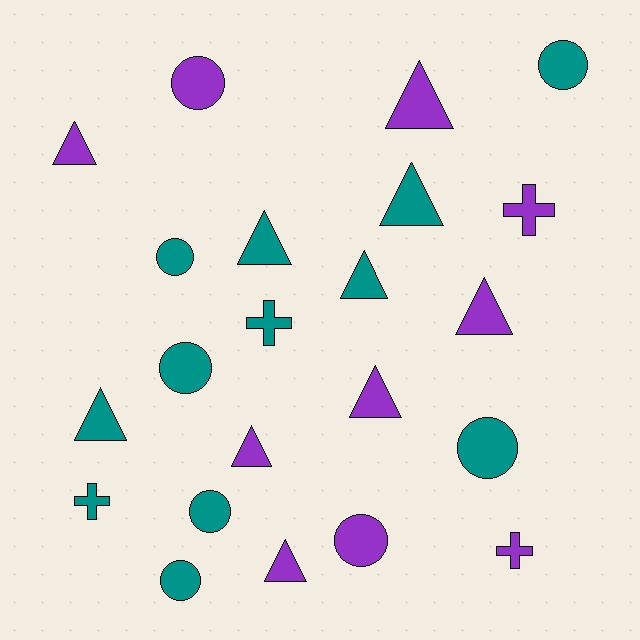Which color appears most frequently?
Teal, with 12 objects.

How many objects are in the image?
There are 22 objects.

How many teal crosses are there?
There are 2 teal crosses.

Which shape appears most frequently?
Triangle, with 10 objects.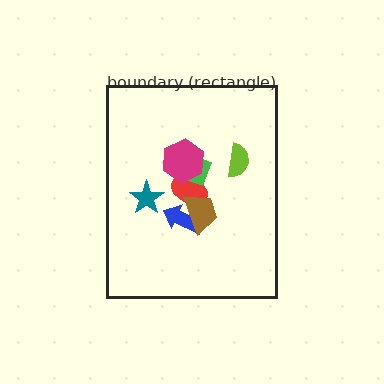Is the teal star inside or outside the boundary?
Inside.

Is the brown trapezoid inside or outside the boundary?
Inside.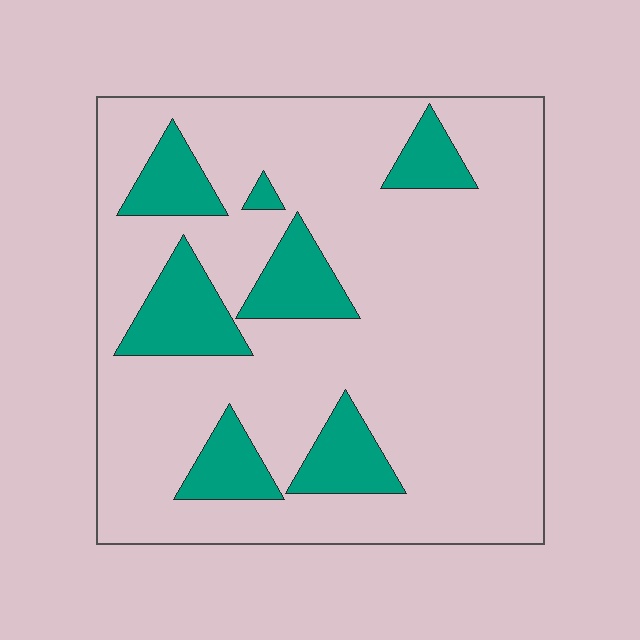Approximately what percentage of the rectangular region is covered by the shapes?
Approximately 20%.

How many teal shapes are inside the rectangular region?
7.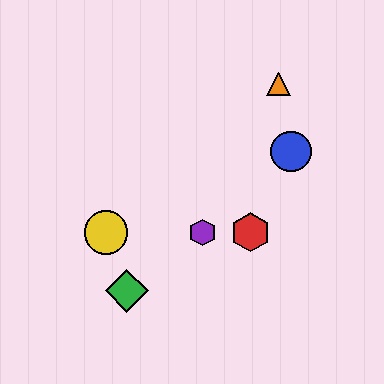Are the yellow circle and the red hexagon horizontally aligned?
Yes, both are at y≈232.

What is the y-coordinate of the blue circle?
The blue circle is at y≈152.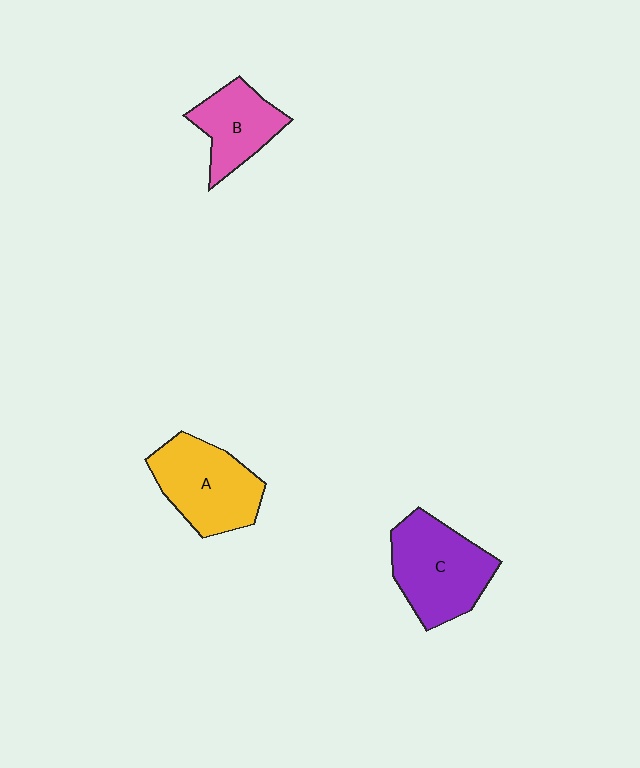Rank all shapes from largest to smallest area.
From largest to smallest: C (purple), A (yellow), B (pink).